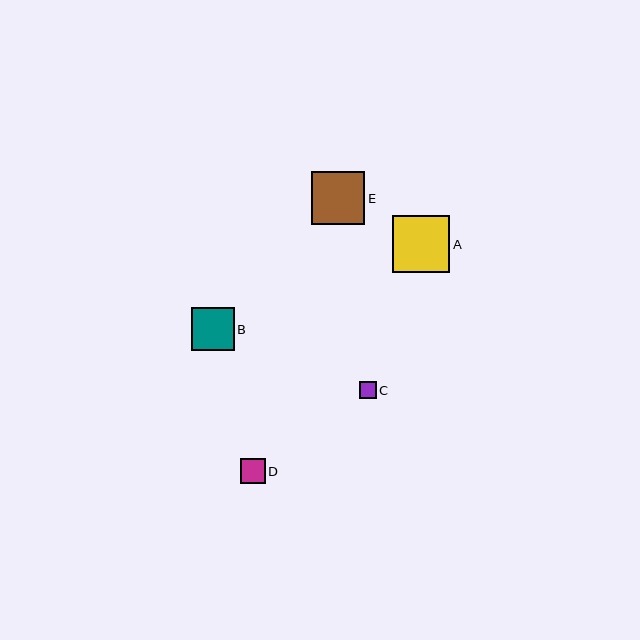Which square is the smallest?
Square C is the smallest with a size of approximately 17 pixels.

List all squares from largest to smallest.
From largest to smallest: A, E, B, D, C.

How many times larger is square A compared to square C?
Square A is approximately 3.4 times the size of square C.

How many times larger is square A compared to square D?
Square A is approximately 2.4 times the size of square D.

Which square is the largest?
Square A is the largest with a size of approximately 58 pixels.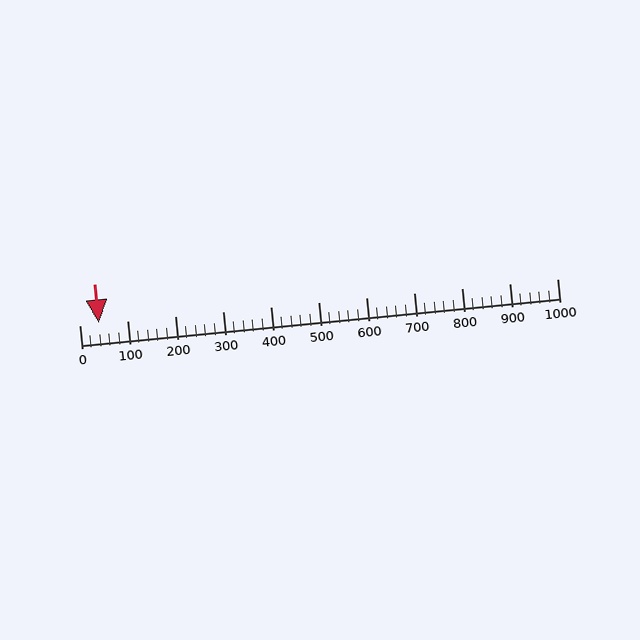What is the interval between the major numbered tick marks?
The major tick marks are spaced 100 units apart.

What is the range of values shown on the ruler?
The ruler shows values from 0 to 1000.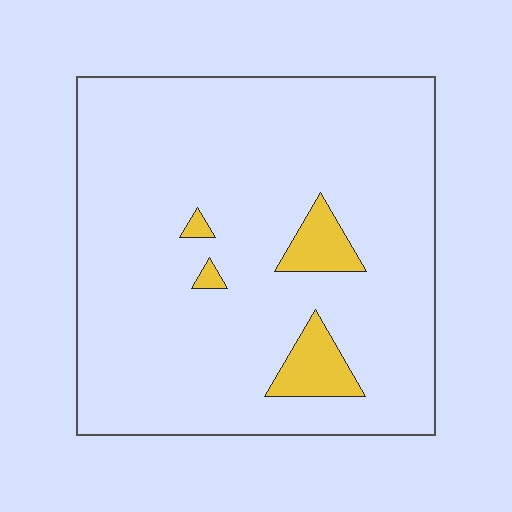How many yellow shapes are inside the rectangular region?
4.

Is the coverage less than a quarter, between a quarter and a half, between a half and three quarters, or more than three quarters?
Less than a quarter.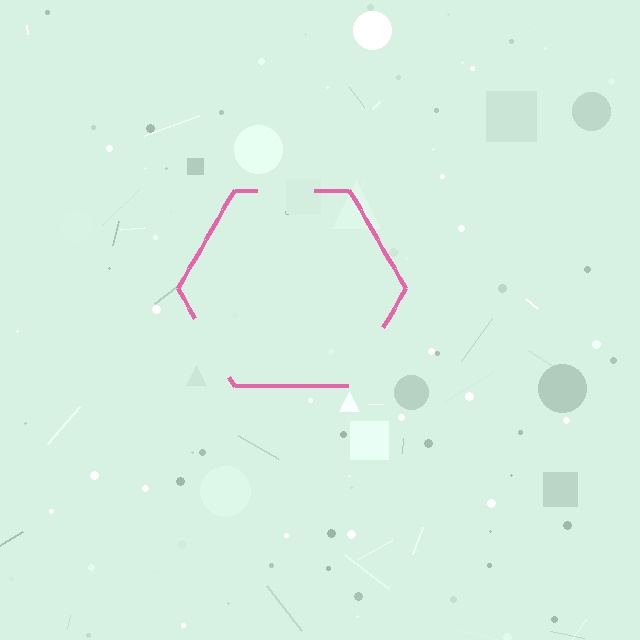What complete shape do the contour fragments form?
The contour fragments form a hexagon.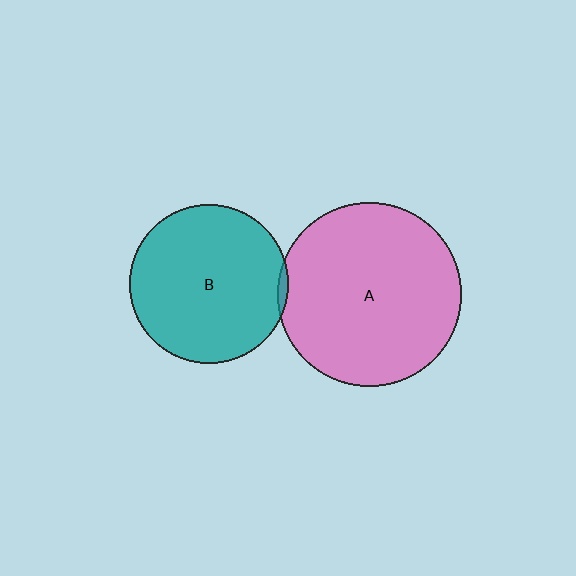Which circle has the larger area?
Circle A (pink).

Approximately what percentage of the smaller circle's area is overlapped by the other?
Approximately 5%.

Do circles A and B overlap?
Yes.